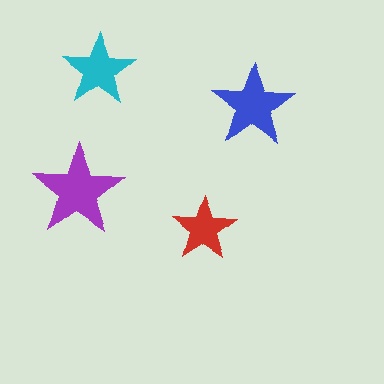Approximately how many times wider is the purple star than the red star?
About 1.5 times wider.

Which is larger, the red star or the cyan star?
The cyan one.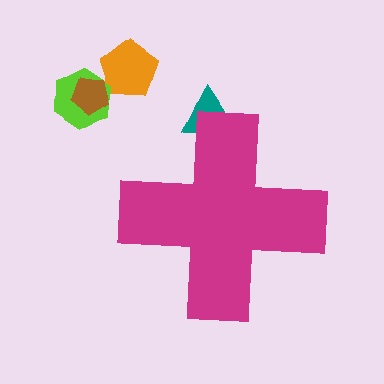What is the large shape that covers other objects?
A magenta cross.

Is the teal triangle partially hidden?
Yes, the teal triangle is partially hidden behind the magenta cross.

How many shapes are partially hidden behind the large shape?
1 shape is partially hidden.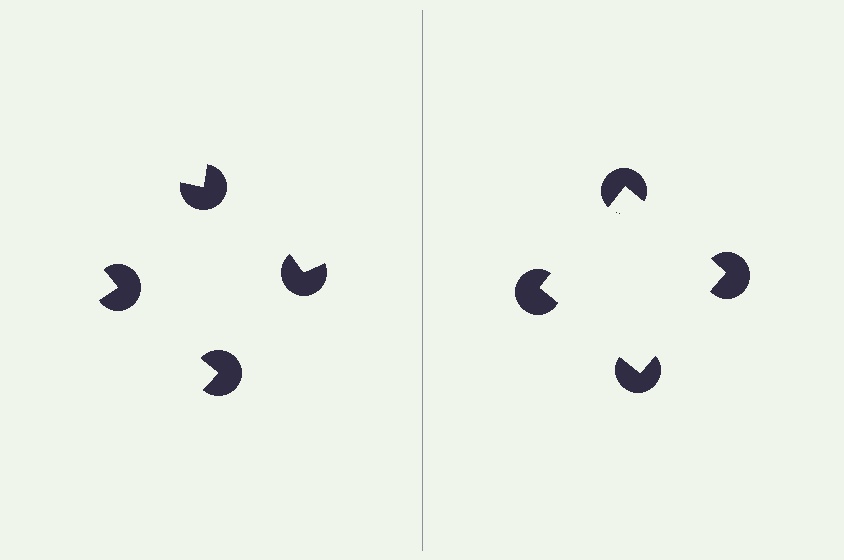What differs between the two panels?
The pac-man discs are positioned identically on both sides; only the wedge orientations differ. On the right they align to a square; on the left they are misaligned.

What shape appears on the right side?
An illusory square.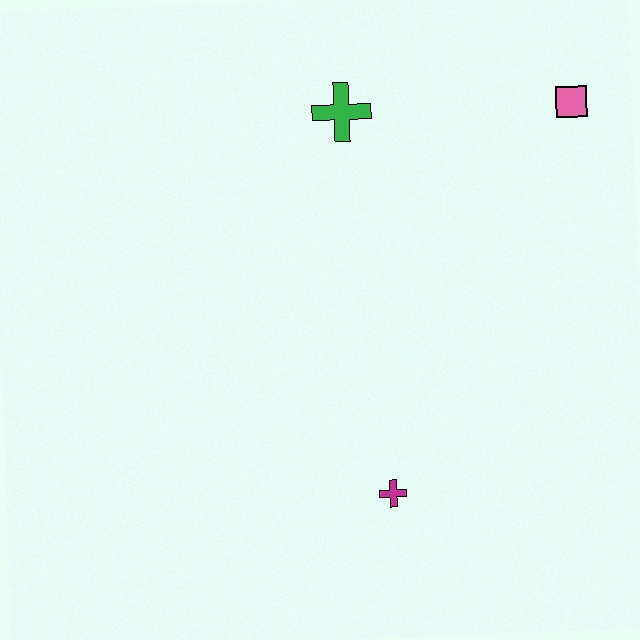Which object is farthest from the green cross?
The magenta cross is farthest from the green cross.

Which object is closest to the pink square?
The green cross is closest to the pink square.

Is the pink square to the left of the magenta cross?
No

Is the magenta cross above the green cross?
No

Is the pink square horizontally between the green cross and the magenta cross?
No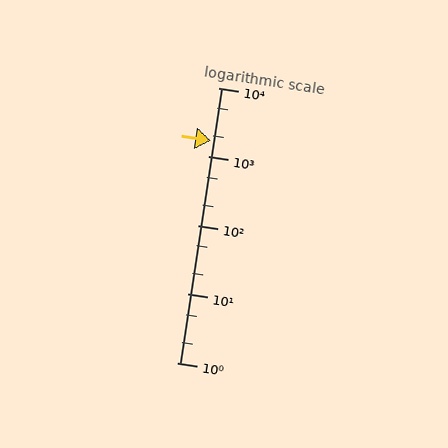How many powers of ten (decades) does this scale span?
The scale spans 4 decades, from 1 to 10000.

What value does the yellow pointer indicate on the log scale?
The pointer indicates approximately 1700.